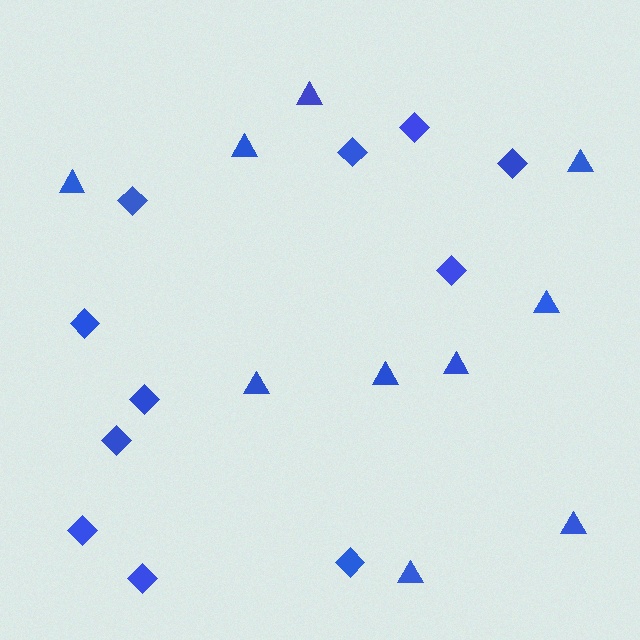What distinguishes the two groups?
There are 2 groups: one group of diamonds (11) and one group of triangles (10).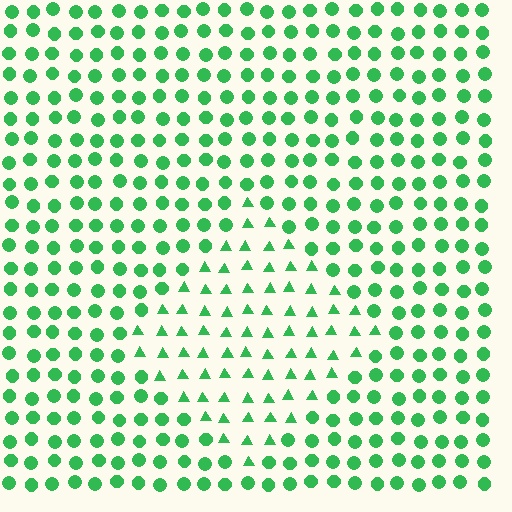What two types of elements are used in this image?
The image uses triangles inside the diamond region and circles outside it.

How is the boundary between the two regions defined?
The boundary is defined by a change in element shape: triangles inside vs. circles outside. All elements share the same color and spacing.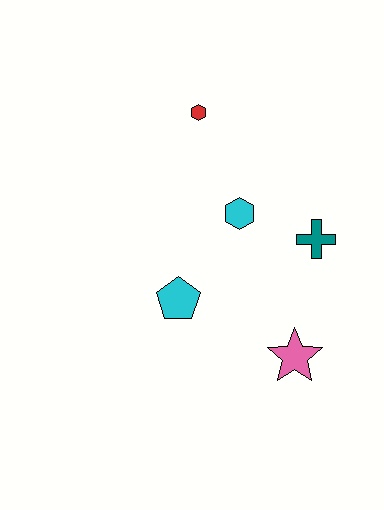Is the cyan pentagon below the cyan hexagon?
Yes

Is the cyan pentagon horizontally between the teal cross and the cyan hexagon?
No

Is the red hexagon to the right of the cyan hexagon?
No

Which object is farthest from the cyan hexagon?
The pink star is farthest from the cyan hexagon.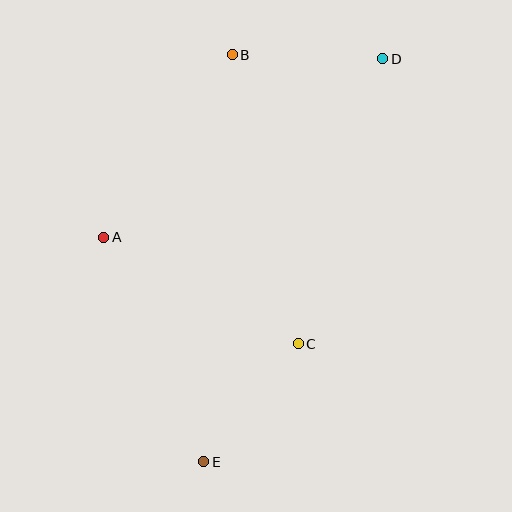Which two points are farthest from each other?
Points D and E are farthest from each other.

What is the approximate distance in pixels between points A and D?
The distance between A and D is approximately 331 pixels.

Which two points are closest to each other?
Points B and D are closest to each other.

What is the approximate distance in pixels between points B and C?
The distance between B and C is approximately 296 pixels.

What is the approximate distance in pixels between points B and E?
The distance between B and E is approximately 408 pixels.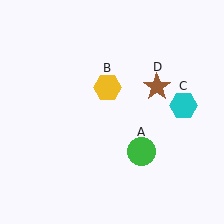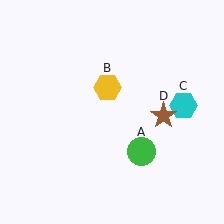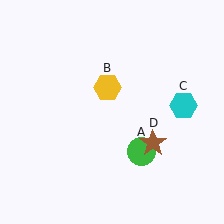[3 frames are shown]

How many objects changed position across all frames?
1 object changed position: brown star (object D).